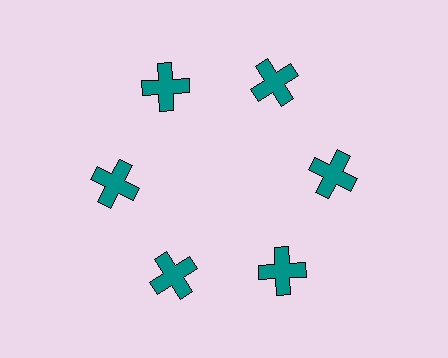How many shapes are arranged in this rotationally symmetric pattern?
There are 6 shapes, arranged in 6 groups of 1.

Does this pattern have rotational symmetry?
Yes, this pattern has 6-fold rotational symmetry. It looks the same after rotating 60 degrees around the center.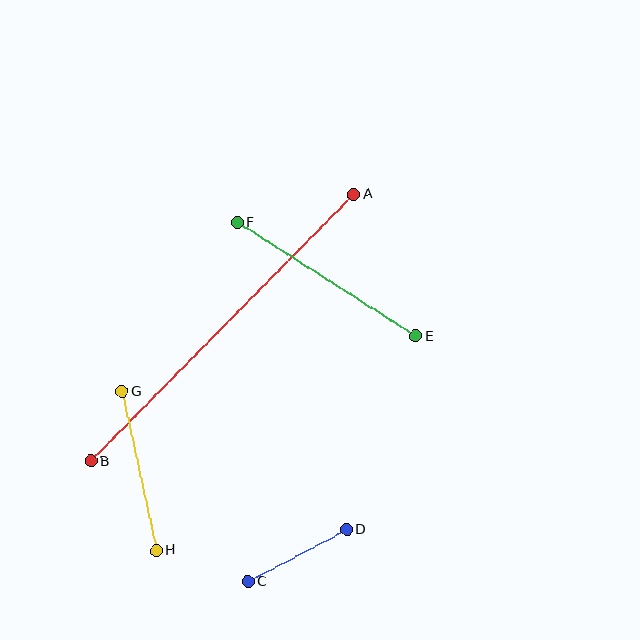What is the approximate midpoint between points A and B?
The midpoint is at approximately (222, 328) pixels.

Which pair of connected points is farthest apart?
Points A and B are farthest apart.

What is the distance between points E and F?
The distance is approximately 212 pixels.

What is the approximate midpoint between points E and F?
The midpoint is at approximately (327, 279) pixels.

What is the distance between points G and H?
The distance is approximately 163 pixels.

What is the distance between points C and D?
The distance is approximately 111 pixels.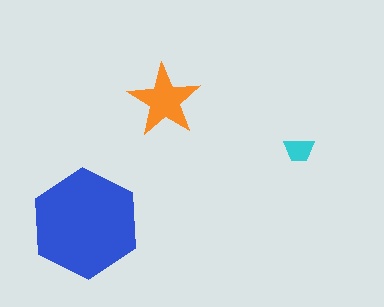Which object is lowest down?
The blue hexagon is bottommost.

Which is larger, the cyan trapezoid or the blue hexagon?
The blue hexagon.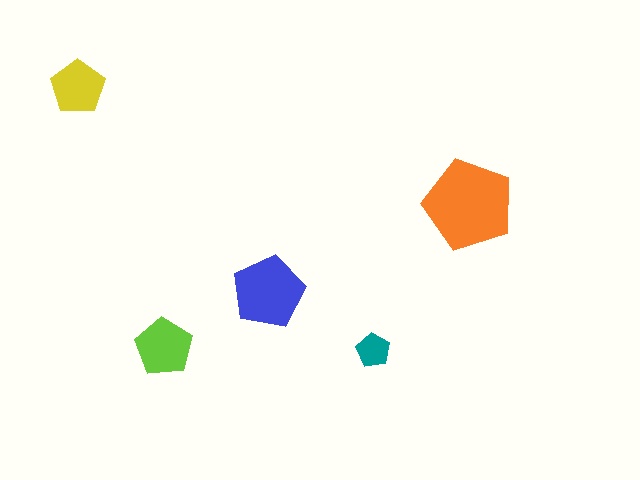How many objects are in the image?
There are 5 objects in the image.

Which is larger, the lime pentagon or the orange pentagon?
The orange one.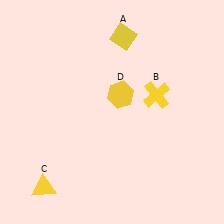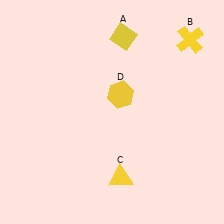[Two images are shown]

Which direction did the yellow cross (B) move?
The yellow cross (B) moved up.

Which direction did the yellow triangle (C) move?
The yellow triangle (C) moved right.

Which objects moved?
The objects that moved are: the yellow cross (B), the yellow triangle (C).